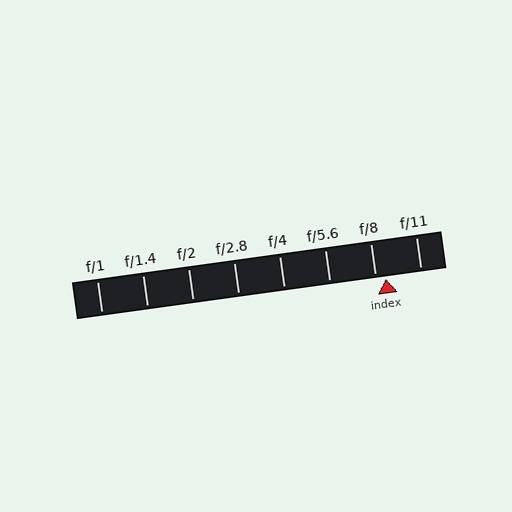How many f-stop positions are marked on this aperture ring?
There are 8 f-stop positions marked.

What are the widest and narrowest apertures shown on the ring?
The widest aperture shown is f/1 and the narrowest is f/11.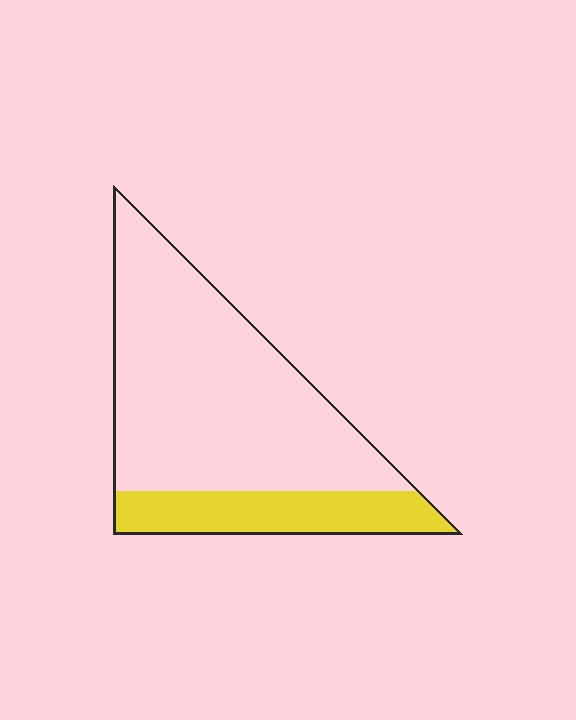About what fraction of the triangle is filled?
About one quarter (1/4).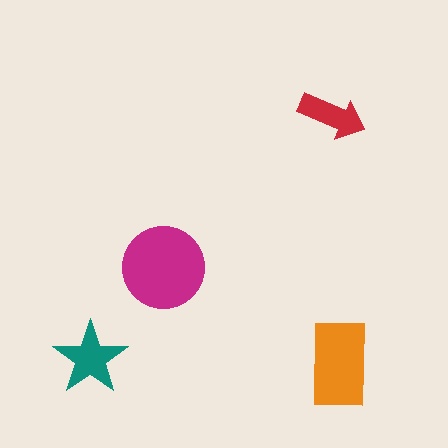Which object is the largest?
The magenta circle.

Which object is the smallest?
The red arrow.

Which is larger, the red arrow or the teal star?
The teal star.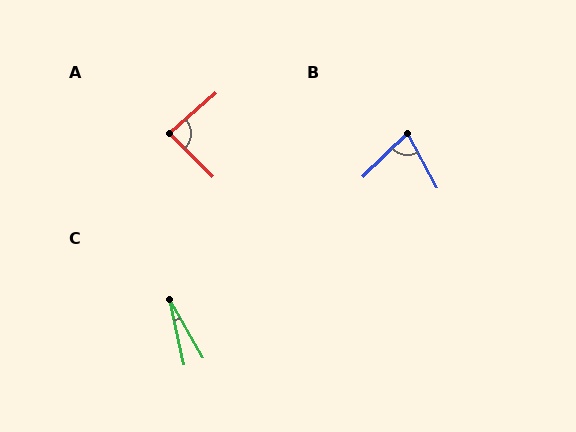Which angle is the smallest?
C, at approximately 17 degrees.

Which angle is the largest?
A, at approximately 86 degrees.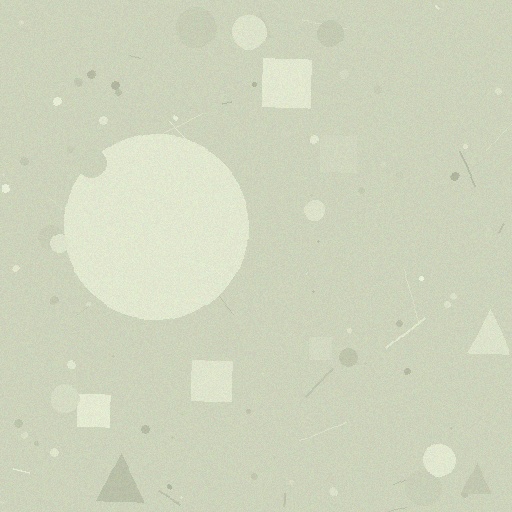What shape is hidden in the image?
A circle is hidden in the image.